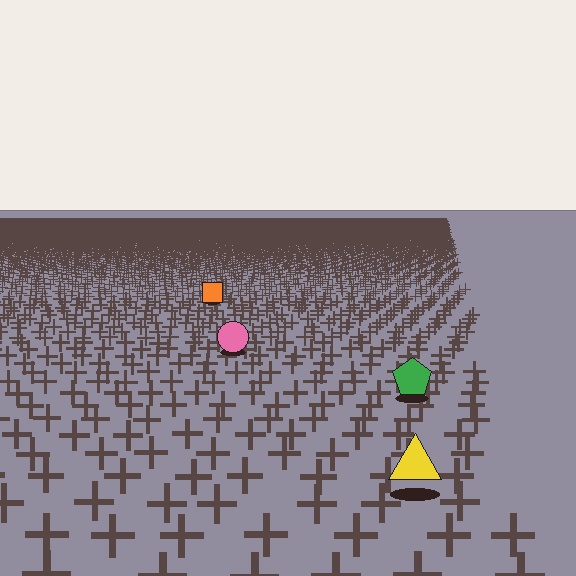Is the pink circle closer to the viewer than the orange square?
Yes. The pink circle is closer — you can tell from the texture gradient: the ground texture is coarser near it.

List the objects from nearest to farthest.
From nearest to farthest: the yellow triangle, the green pentagon, the pink circle, the orange square.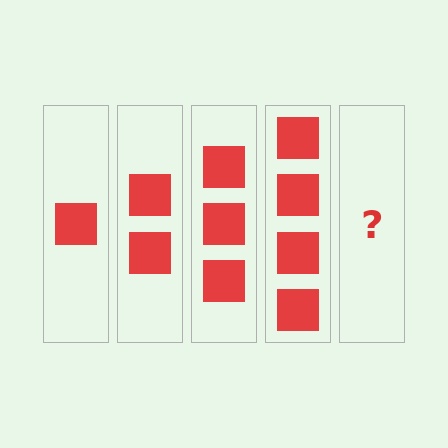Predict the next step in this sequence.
The next step is 5 squares.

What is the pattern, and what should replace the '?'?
The pattern is that each step adds one more square. The '?' should be 5 squares.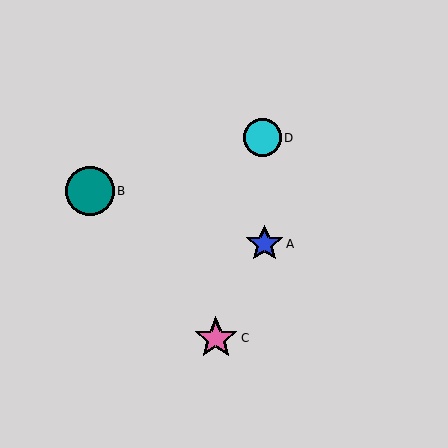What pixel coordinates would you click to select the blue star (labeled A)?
Click at (265, 244) to select the blue star A.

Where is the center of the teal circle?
The center of the teal circle is at (90, 191).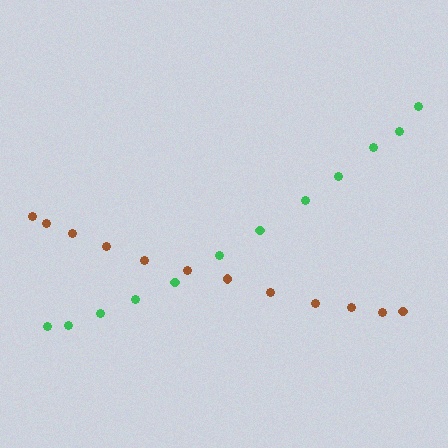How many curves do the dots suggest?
There are 2 distinct paths.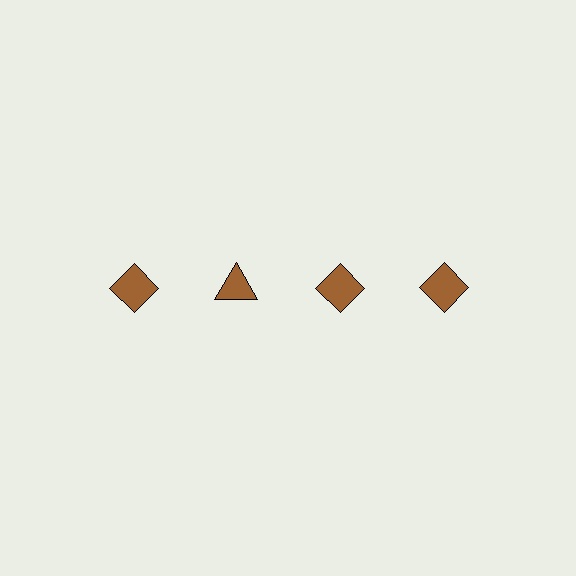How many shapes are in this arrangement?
There are 4 shapes arranged in a grid pattern.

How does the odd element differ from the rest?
It has a different shape: triangle instead of diamond.